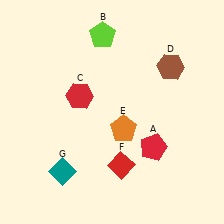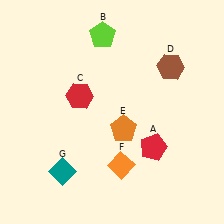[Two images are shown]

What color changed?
The diamond (F) changed from red in Image 1 to orange in Image 2.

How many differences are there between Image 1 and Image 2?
There is 1 difference between the two images.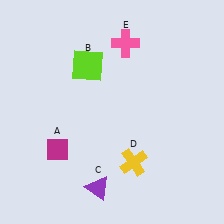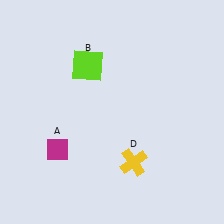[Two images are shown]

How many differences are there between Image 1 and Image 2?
There are 2 differences between the two images.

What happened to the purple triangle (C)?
The purple triangle (C) was removed in Image 2. It was in the bottom-left area of Image 1.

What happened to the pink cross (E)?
The pink cross (E) was removed in Image 2. It was in the top-right area of Image 1.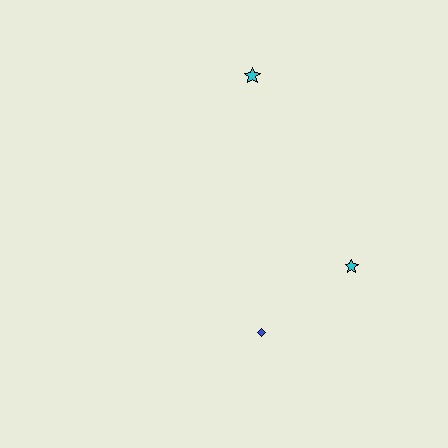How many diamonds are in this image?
There is 1 diamond.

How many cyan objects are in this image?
There are 2 cyan objects.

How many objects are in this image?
There are 3 objects.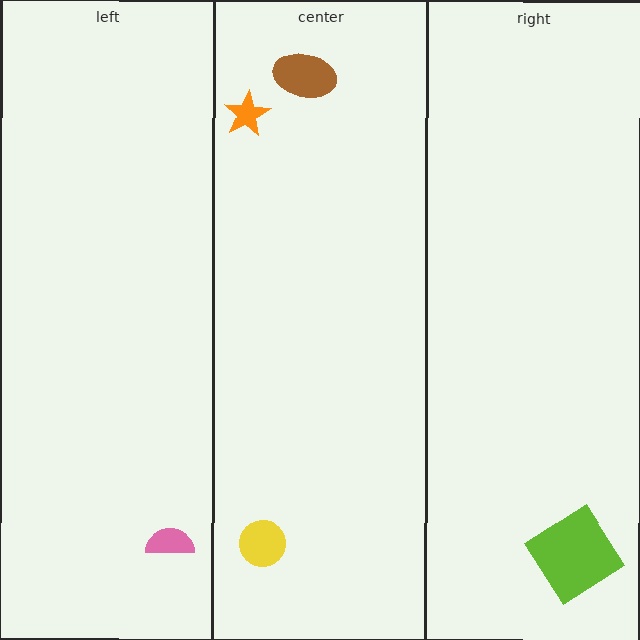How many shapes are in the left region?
1.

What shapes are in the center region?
The brown ellipse, the yellow circle, the orange star.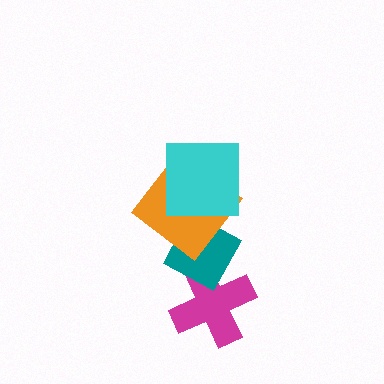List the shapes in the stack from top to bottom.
From top to bottom: the cyan square, the orange diamond, the teal diamond, the magenta cross.